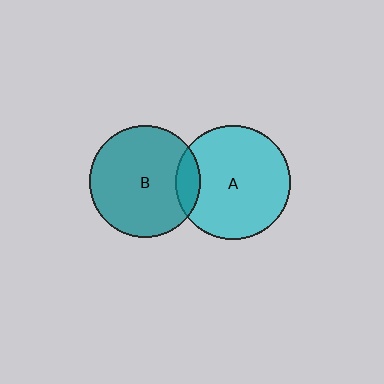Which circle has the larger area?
Circle A (cyan).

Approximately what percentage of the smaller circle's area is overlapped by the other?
Approximately 15%.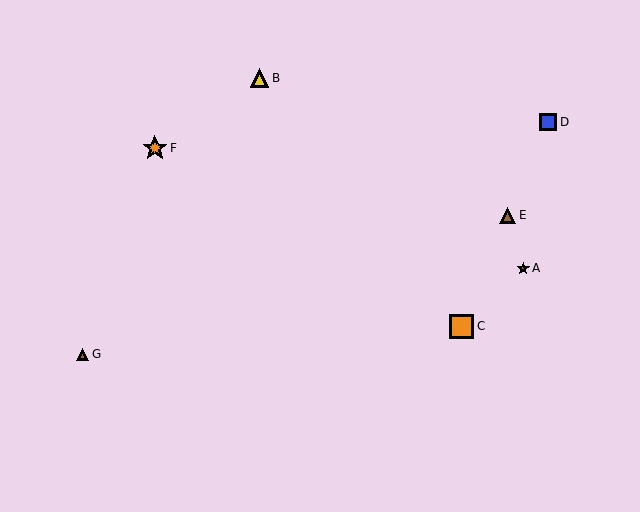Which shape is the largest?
The orange star (labeled F) is the largest.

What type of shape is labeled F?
Shape F is an orange star.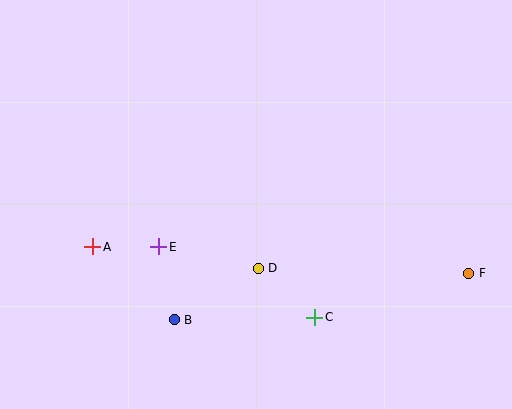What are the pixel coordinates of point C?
Point C is at (315, 317).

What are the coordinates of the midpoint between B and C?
The midpoint between B and C is at (244, 318).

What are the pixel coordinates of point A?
Point A is at (93, 247).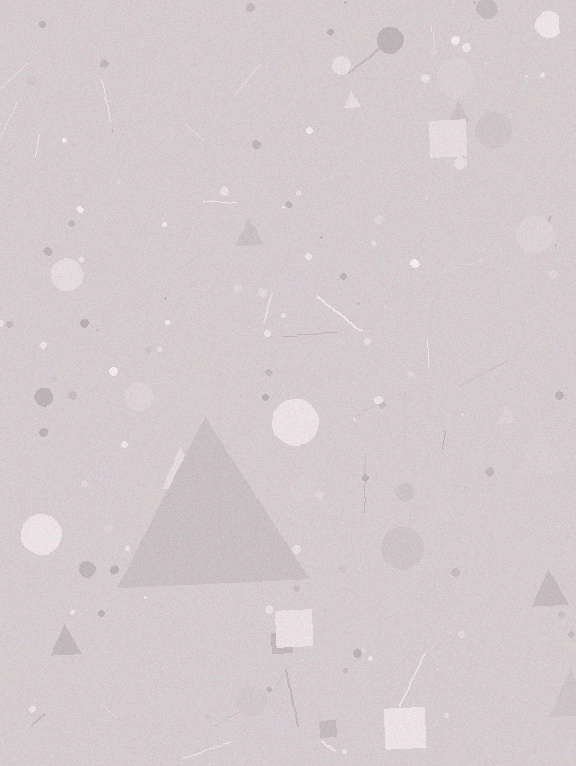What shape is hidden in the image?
A triangle is hidden in the image.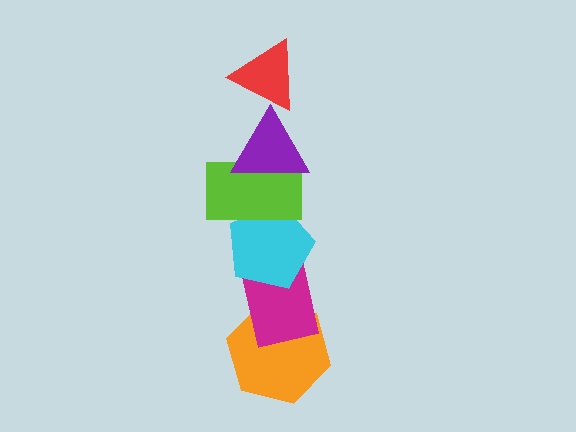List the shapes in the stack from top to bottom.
From top to bottom: the red triangle, the purple triangle, the lime rectangle, the cyan pentagon, the magenta rectangle, the orange hexagon.